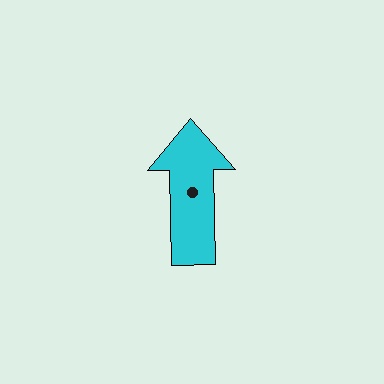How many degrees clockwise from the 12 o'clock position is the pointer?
Approximately 359 degrees.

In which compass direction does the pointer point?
North.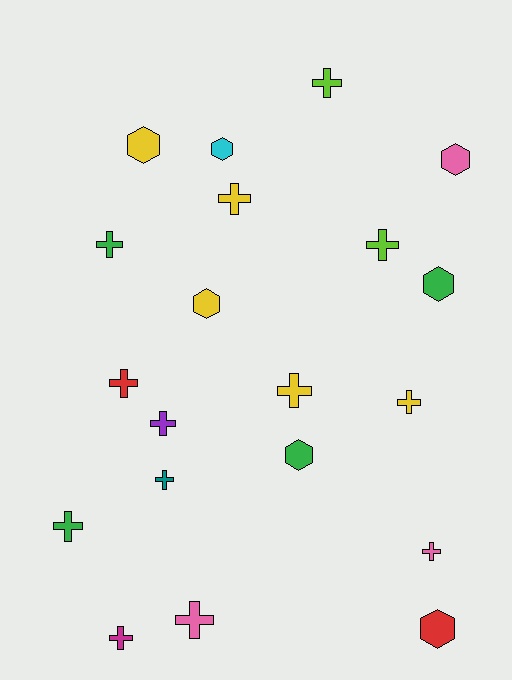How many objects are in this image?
There are 20 objects.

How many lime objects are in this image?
There are 2 lime objects.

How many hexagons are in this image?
There are 7 hexagons.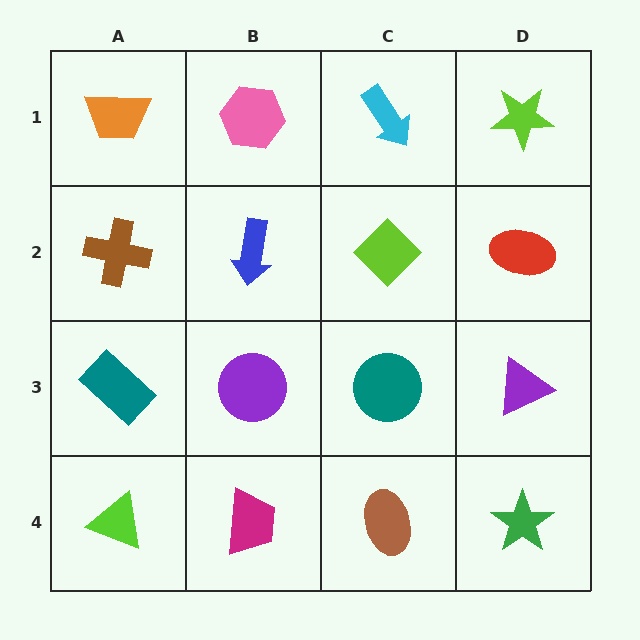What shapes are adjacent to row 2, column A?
An orange trapezoid (row 1, column A), a teal rectangle (row 3, column A), a blue arrow (row 2, column B).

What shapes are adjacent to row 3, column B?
A blue arrow (row 2, column B), a magenta trapezoid (row 4, column B), a teal rectangle (row 3, column A), a teal circle (row 3, column C).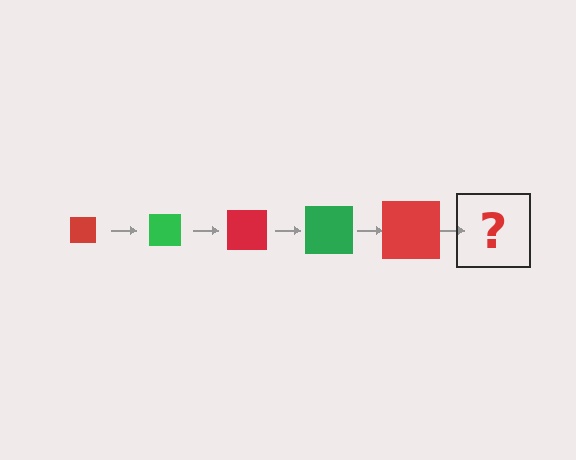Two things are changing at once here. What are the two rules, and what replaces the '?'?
The two rules are that the square grows larger each step and the color cycles through red and green. The '?' should be a green square, larger than the previous one.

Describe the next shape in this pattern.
It should be a green square, larger than the previous one.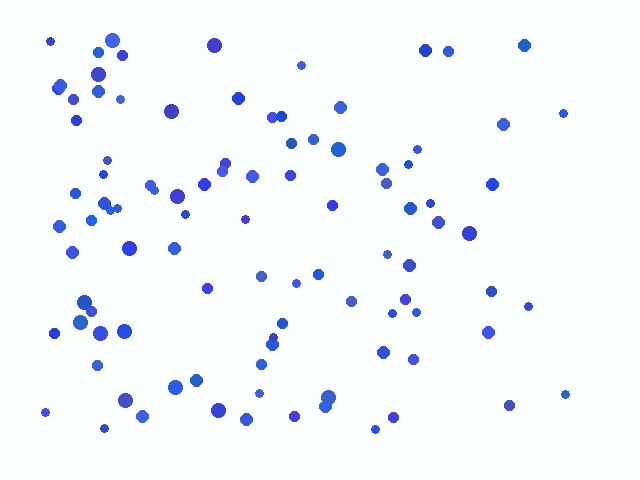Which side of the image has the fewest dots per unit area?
The right.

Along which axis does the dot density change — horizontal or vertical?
Horizontal.